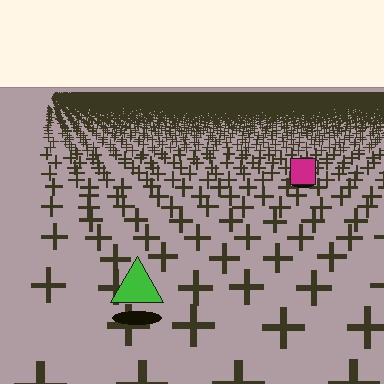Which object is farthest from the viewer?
The magenta square is farthest from the viewer. It appears smaller and the ground texture around it is denser.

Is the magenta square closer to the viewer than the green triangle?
No. The green triangle is closer — you can tell from the texture gradient: the ground texture is coarser near it.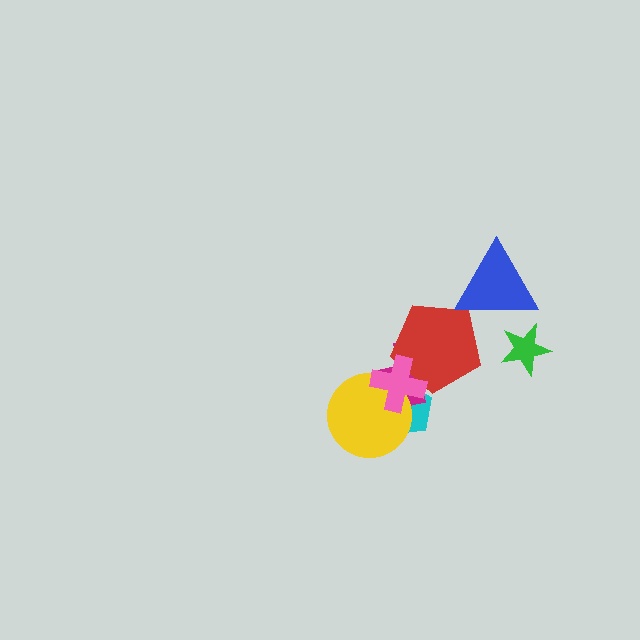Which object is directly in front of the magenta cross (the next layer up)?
The red pentagon is directly in front of the magenta cross.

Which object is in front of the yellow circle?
The pink cross is in front of the yellow circle.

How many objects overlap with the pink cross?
4 objects overlap with the pink cross.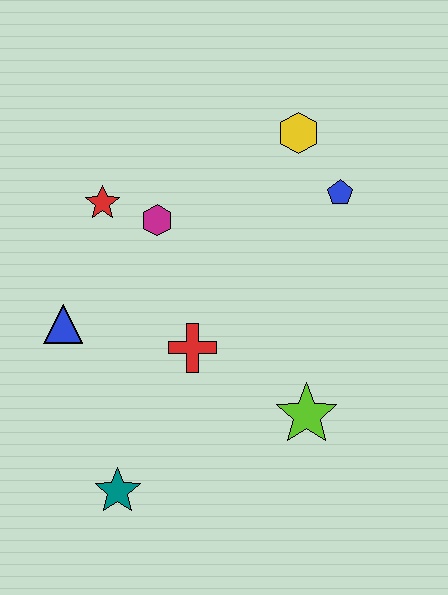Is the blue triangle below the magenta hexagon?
Yes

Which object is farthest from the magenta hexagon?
The teal star is farthest from the magenta hexagon.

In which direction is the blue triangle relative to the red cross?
The blue triangle is to the left of the red cross.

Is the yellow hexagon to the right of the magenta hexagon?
Yes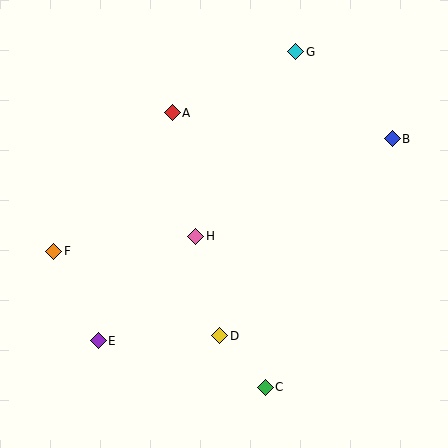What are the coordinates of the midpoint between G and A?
The midpoint between G and A is at (234, 82).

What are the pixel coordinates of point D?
Point D is at (220, 336).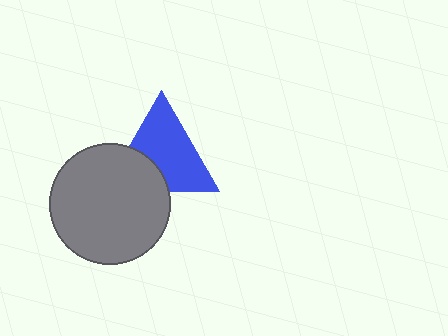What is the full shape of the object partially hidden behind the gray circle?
The partially hidden object is a blue triangle.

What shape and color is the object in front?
The object in front is a gray circle.